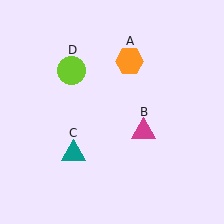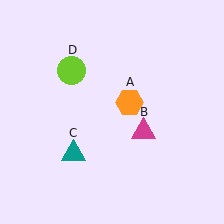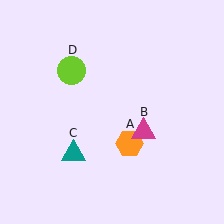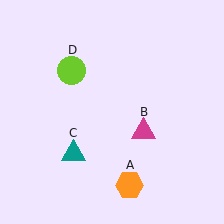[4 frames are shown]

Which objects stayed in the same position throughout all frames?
Magenta triangle (object B) and teal triangle (object C) and lime circle (object D) remained stationary.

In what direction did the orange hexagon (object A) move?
The orange hexagon (object A) moved down.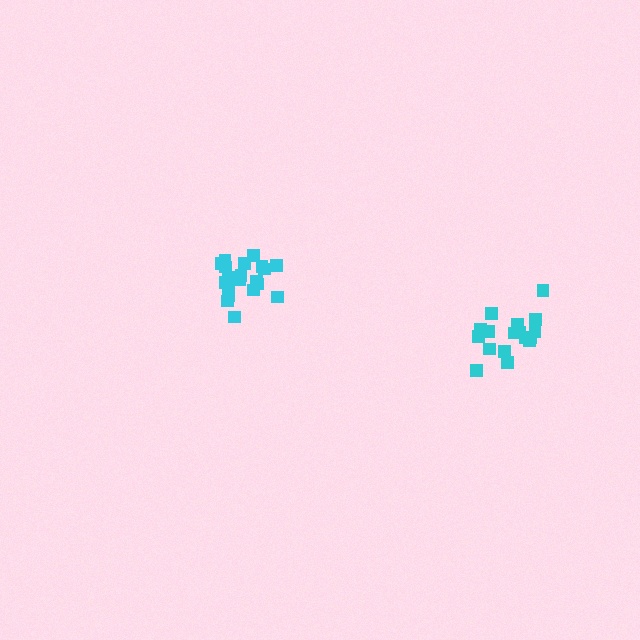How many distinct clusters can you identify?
There are 2 distinct clusters.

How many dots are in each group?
Group 1: 17 dots, Group 2: 21 dots (38 total).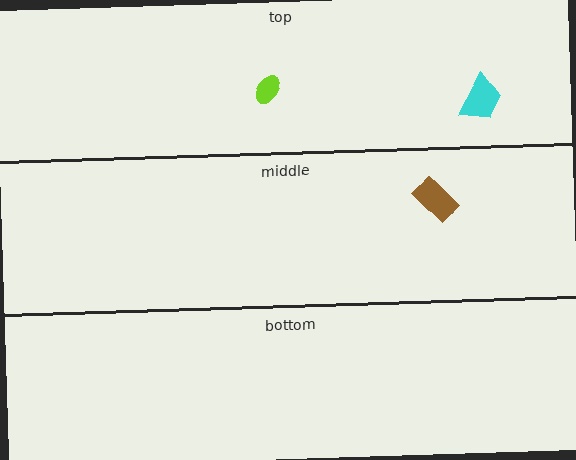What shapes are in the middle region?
The brown rectangle.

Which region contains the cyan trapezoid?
The top region.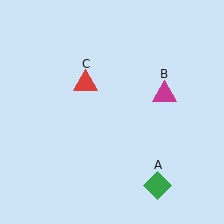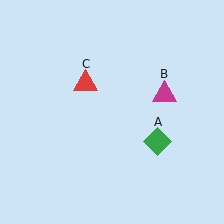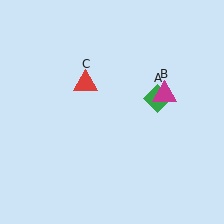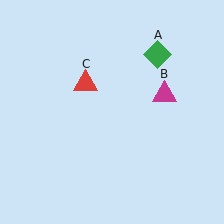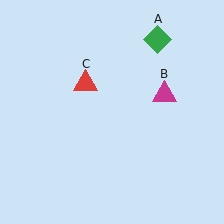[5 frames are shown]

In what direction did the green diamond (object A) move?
The green diamond (object A) moved up.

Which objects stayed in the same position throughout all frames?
Magenta triangle (object B) and red triangle (object C) remained stationary.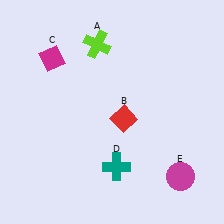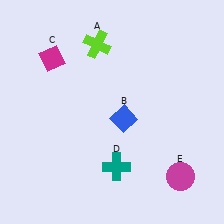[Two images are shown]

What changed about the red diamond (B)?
In Image 1, B is red. In Image 2, it changed to blue.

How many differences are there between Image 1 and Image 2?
There is 1 difference between the two images.